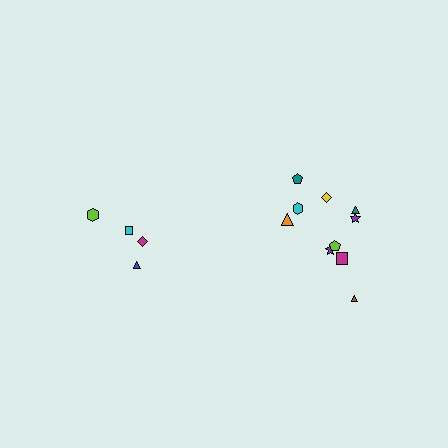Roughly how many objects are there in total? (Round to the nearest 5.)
Roughly 15 objects in total.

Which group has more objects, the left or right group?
The right group.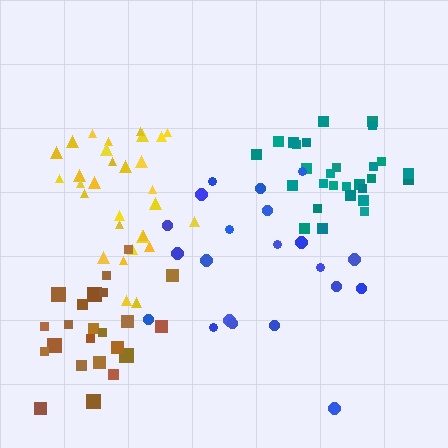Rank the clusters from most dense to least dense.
teal, brown, yellow, blue.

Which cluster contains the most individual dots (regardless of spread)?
Yellow (30).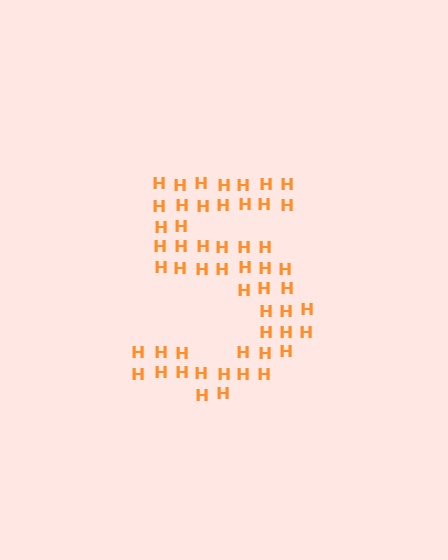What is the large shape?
The large shape is the digit 5.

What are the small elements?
The small elements are letter H's.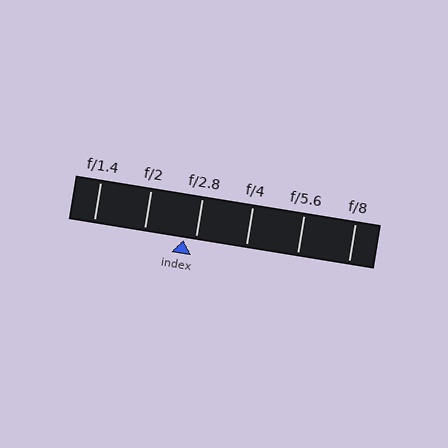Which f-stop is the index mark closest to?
The index mark is closest to f/2.8.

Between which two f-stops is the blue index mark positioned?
The index mark is between f/2 and f/2.8.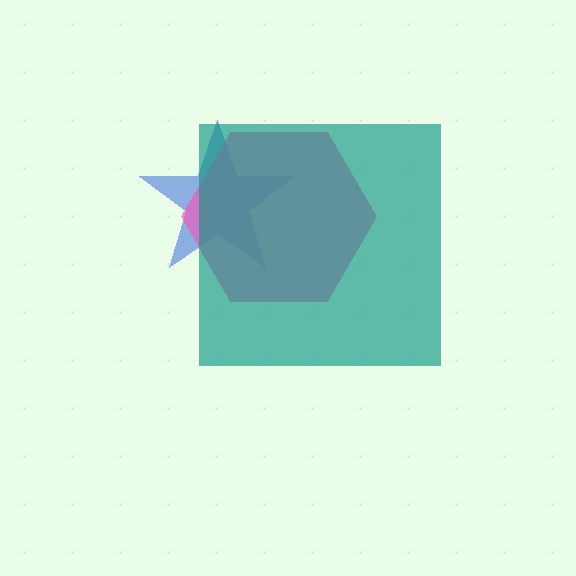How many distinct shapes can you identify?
There are 3 distinct shapes: a blue star, a pink hexagon, a teal square.